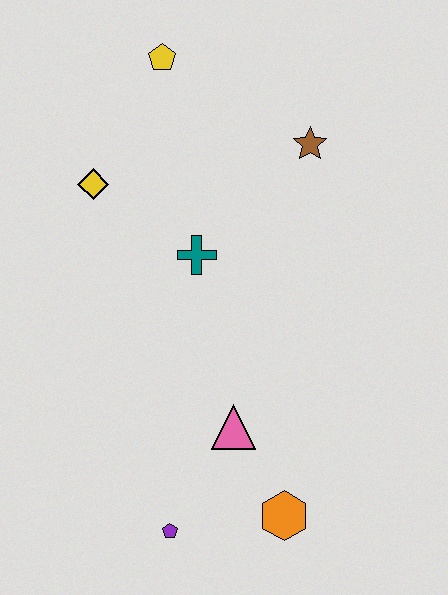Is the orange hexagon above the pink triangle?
No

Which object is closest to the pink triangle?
The orange hexagon is closest to the pink triangle.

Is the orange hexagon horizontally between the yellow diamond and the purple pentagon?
No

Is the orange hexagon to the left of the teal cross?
No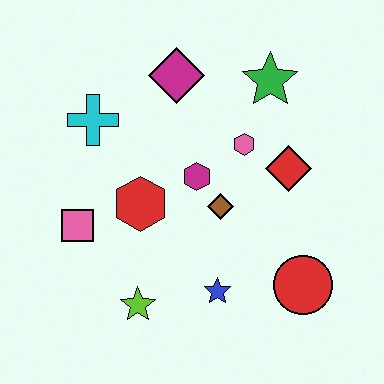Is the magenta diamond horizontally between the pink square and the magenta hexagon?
Yes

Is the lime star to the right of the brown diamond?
No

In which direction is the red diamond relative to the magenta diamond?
The red diamond is to the right of the magenta diamond.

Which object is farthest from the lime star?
The green star is farthest from the lime star.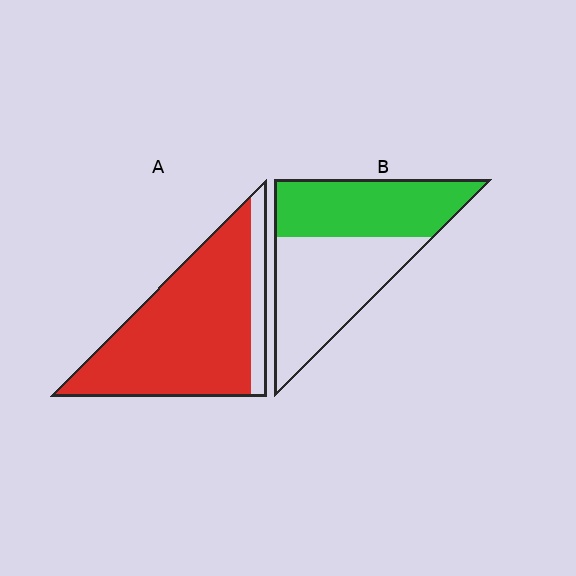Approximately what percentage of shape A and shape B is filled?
A is approximately 85% and B is approximately 45%.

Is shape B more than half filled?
Roughly half.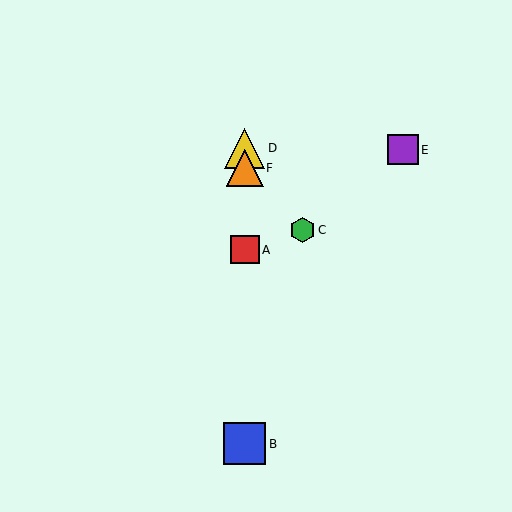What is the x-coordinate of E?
Object E is at x≈403.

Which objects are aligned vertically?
Objects A, B, D, F are aligned vertically.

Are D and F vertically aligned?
Yes, both are at x≈245.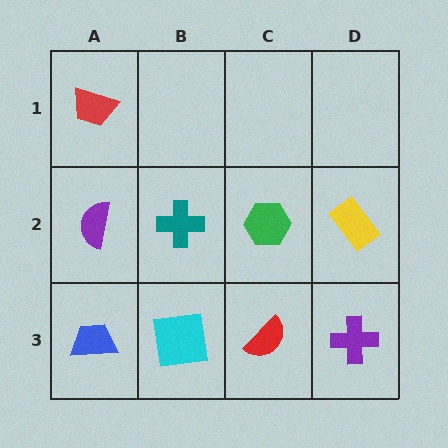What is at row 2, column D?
A yellow rectangle.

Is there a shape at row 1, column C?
No, that cell is empty.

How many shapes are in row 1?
1 shape.